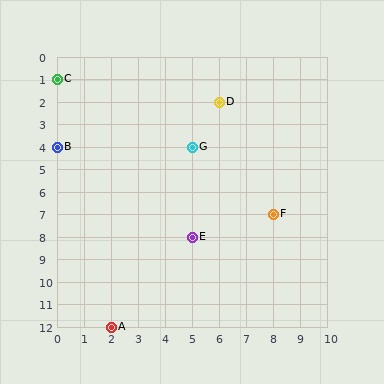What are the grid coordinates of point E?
Point E is at grid coordinates (5, 8).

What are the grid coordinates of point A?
Point A is at grid coordinates (2, 12).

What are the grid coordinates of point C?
Point C is at grid coordinates (0, 1).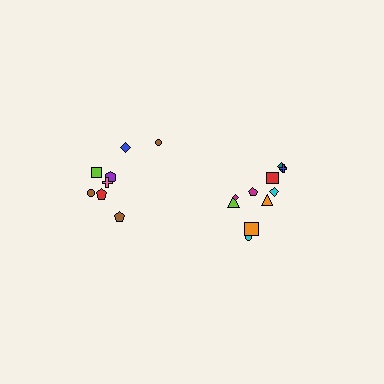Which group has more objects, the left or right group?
The right group.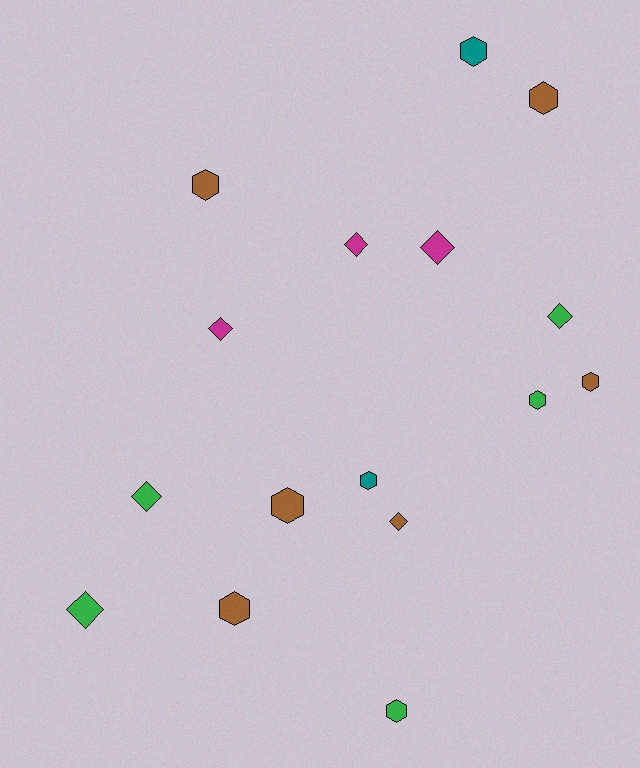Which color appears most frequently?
Brown, with 6 objects.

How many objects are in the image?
There are 16 objects.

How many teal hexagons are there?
There are 2 teal hexagons.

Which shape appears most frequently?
Hexagon, with 9 objects.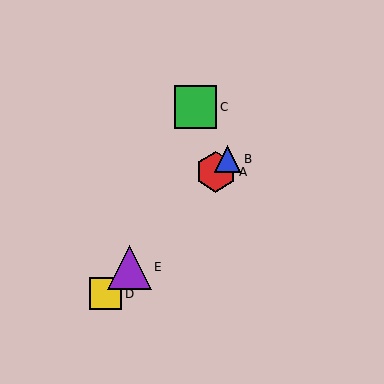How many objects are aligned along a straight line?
4 objects (A, B, D, E) are aligned along a straight line.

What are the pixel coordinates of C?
Object C is at (196, 107).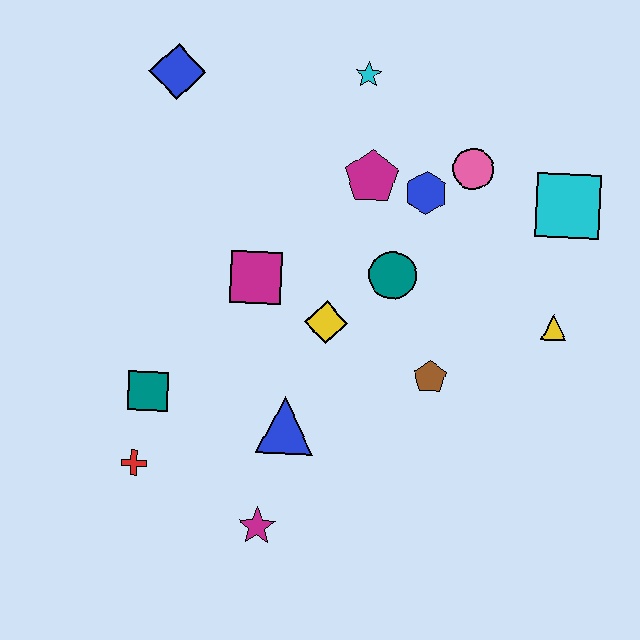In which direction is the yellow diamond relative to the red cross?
The yellow diamond is to the right of the red cross.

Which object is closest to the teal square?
The red cross is closest to the teal square.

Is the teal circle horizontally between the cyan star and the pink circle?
Yes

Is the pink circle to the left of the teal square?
No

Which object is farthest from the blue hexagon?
The red cross is farthest from the blue hexagon.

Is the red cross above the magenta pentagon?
No